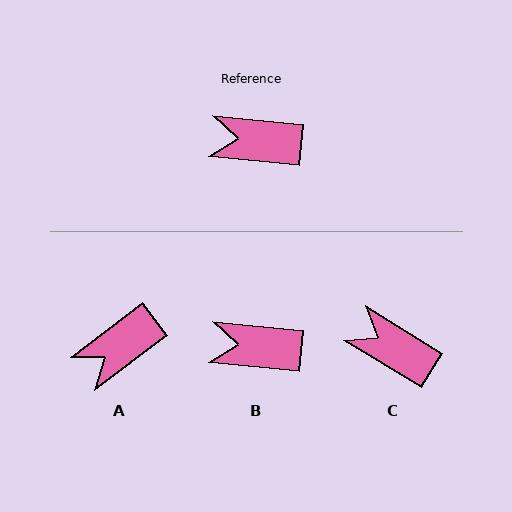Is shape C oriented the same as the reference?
No, it is off by about 26 degrees.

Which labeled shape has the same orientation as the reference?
B.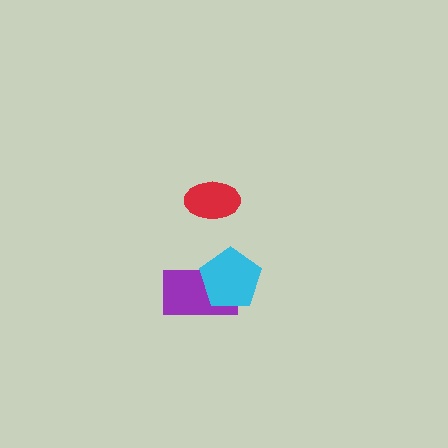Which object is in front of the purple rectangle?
The cyan pentagon is in front of the purple rectangle.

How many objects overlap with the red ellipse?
0 objects overlap with the red ellipse.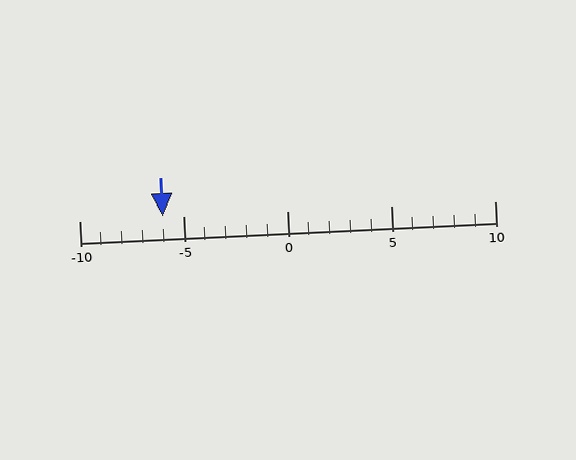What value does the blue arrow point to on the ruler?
The blue arrow points to approximately -6.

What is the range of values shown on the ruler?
The ruler shows values from -10 to 10.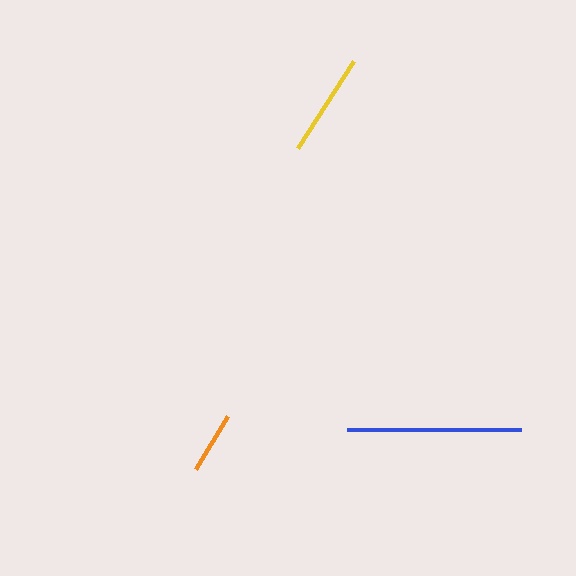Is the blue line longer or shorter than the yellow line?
The blue line is longer than the yellow line.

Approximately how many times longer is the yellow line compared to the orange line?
The yellow line is approximately 1.7 times the length of the orange line.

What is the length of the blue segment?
The blue segment is approximately 174 pixels long.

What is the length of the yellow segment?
The yellow segment is approximately 104 pixels long.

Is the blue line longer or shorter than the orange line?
The blue line is longer than the orange line.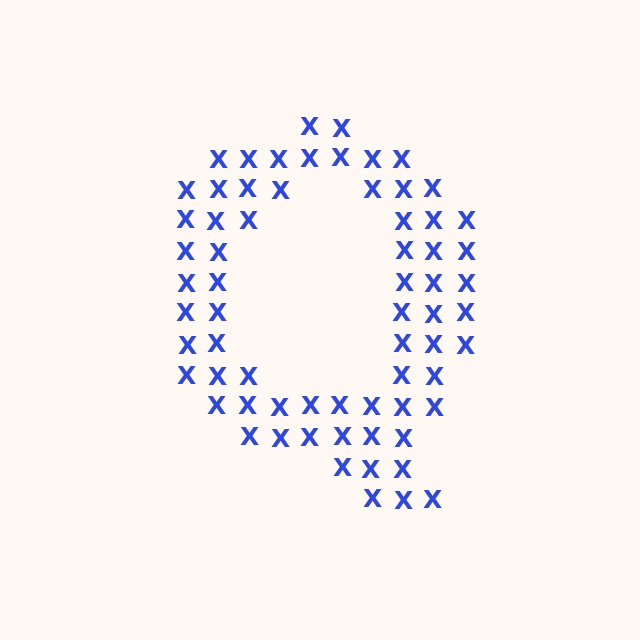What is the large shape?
The large shape is the letter Q.